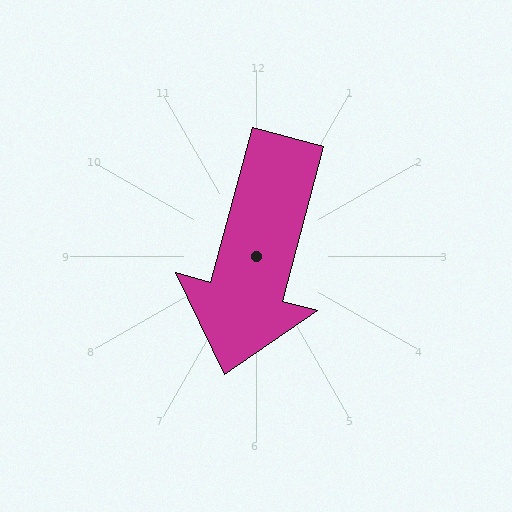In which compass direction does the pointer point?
South.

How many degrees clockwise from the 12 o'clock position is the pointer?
Approximately 195 degrees.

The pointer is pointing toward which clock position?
Roughly 6 o'clock.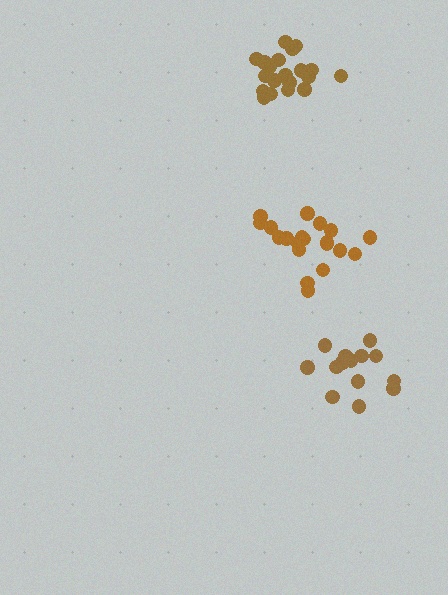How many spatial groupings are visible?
There are 3 spatial groupings.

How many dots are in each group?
Group 1: 20 dots, Group 2: 15 dots, Group 3: 20 dots (55 total).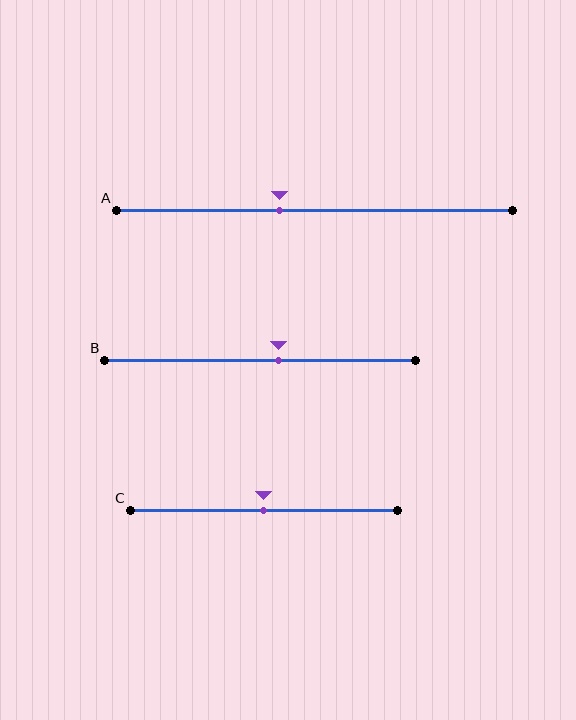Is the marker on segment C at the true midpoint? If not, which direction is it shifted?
Yes, the marker on segment C is at the true midpoint.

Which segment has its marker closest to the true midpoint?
Segment C has its marker closest to the true midpoint.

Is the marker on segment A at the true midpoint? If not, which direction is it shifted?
No, the marker on segment A is shifted to the left by about 9% of the segment length.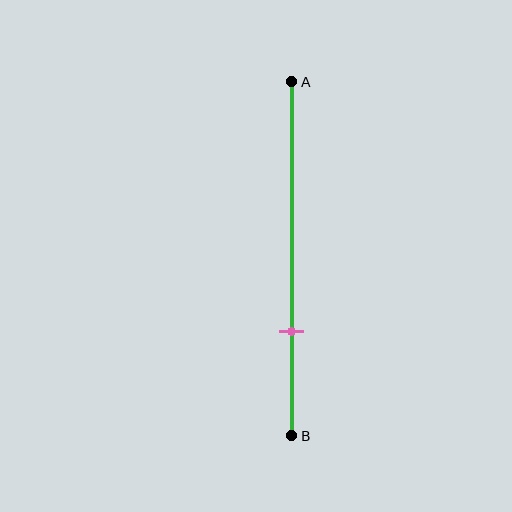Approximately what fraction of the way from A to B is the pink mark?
The pink mark is approximately 70% of the way from A to B.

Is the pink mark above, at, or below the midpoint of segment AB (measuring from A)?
The pink mark is below the midpoint of segment AB.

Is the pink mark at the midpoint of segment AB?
No, the mark is at about 70% from A, not at the 50% midpoint.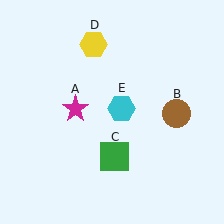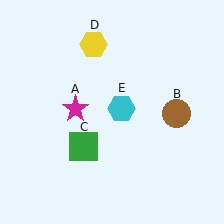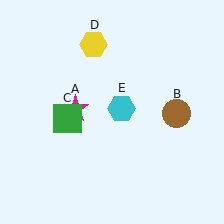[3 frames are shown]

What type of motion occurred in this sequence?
The green square (object C) rotated clockwise around the center of the scene.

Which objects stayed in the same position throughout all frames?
Magenta star (object A) and brown circle (object B) and yellow hexagon (object D) and cyan hexagon (object E) remained stationary.